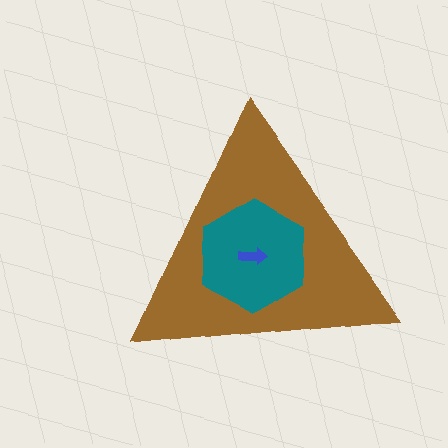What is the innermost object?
The blue arrow.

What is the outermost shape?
The brown triangle.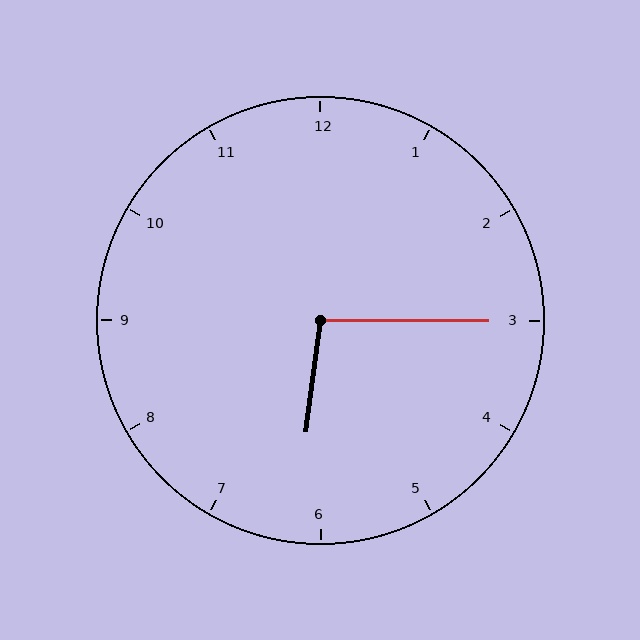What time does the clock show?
6:15.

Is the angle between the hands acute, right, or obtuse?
It is obtuse.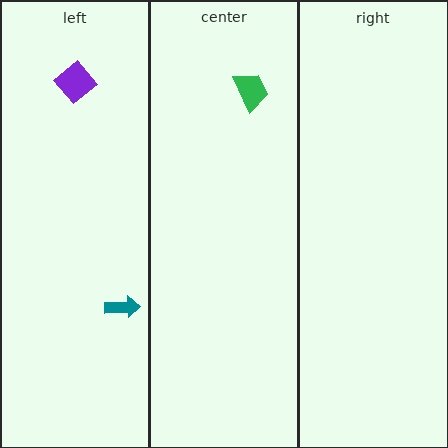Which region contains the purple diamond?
The left region.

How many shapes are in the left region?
2.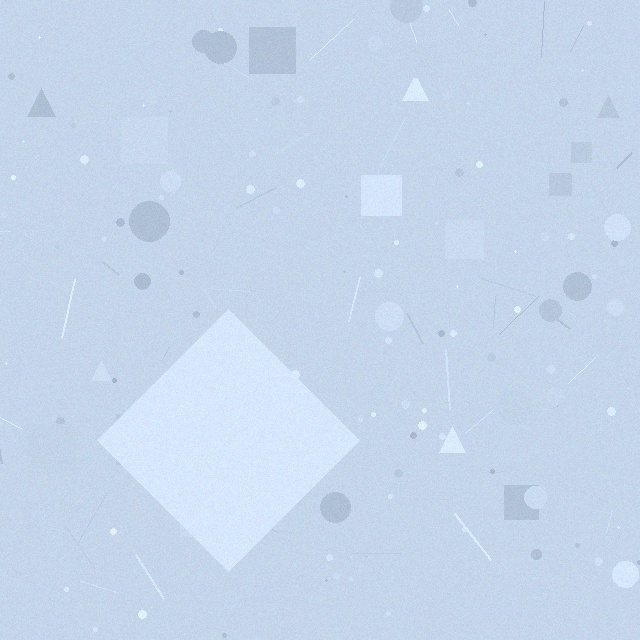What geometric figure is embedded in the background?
A diamond is embedded in the background.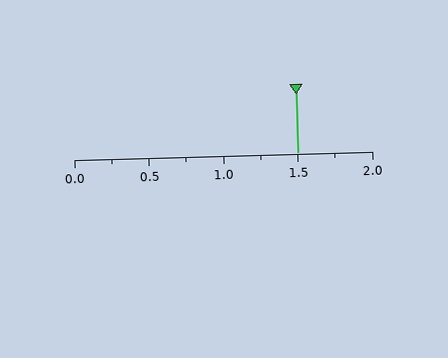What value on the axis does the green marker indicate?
The marker indicates approximately 1.5.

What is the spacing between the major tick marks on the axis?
The major ticks are spaced 0.5 apart.